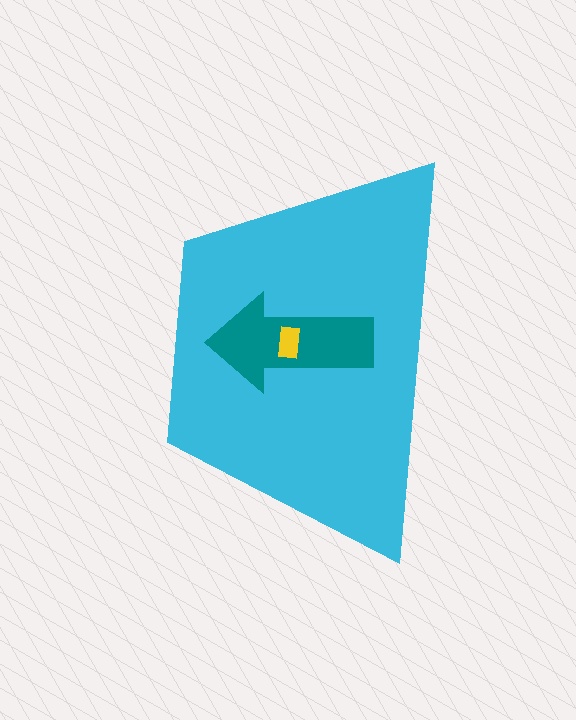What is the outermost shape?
The cyan trapezoid.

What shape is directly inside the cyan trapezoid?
The teal arrow.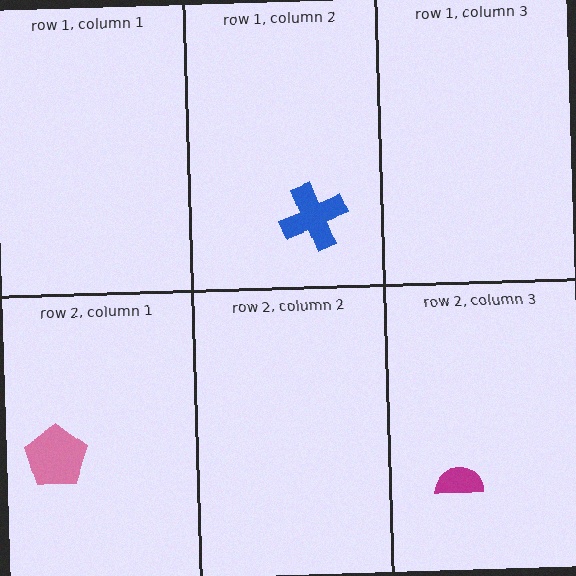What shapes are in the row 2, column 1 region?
The pink pentagon.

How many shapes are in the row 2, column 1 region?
1.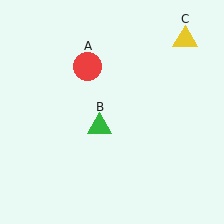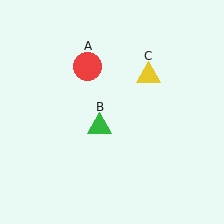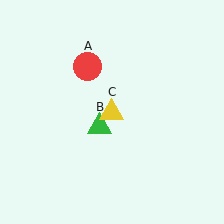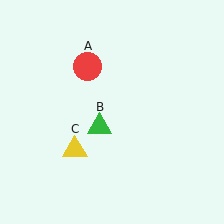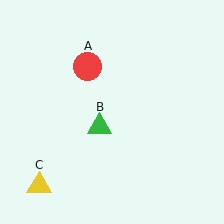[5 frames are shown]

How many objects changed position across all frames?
1 object changed position: yellow triangle (object C).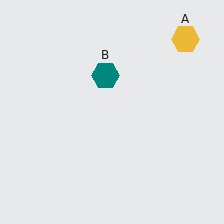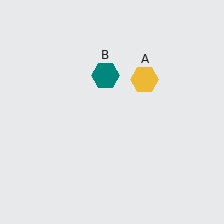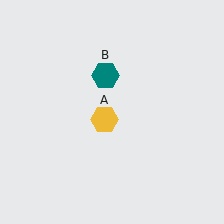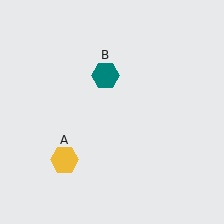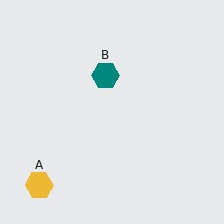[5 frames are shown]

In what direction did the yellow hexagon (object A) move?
The yellow hexagon (object A) moved down and to the left.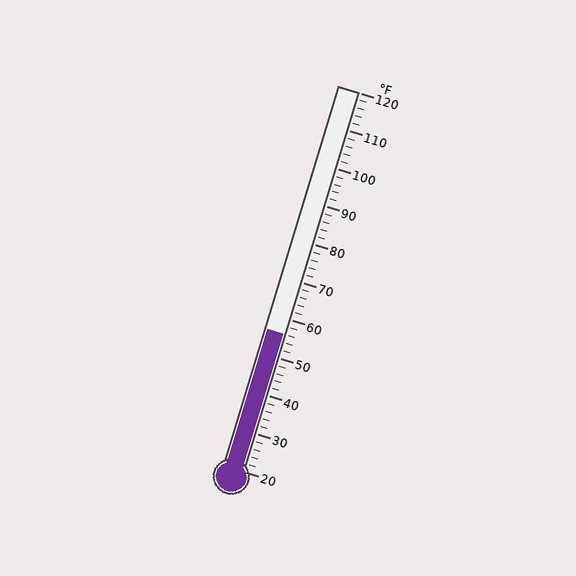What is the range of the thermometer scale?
The thermometer scale ranges from 20°F to 120°F.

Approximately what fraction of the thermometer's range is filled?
The thermometer is filled to approximately 35% of its range.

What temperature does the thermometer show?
The thermometer shows approximately 56°F.